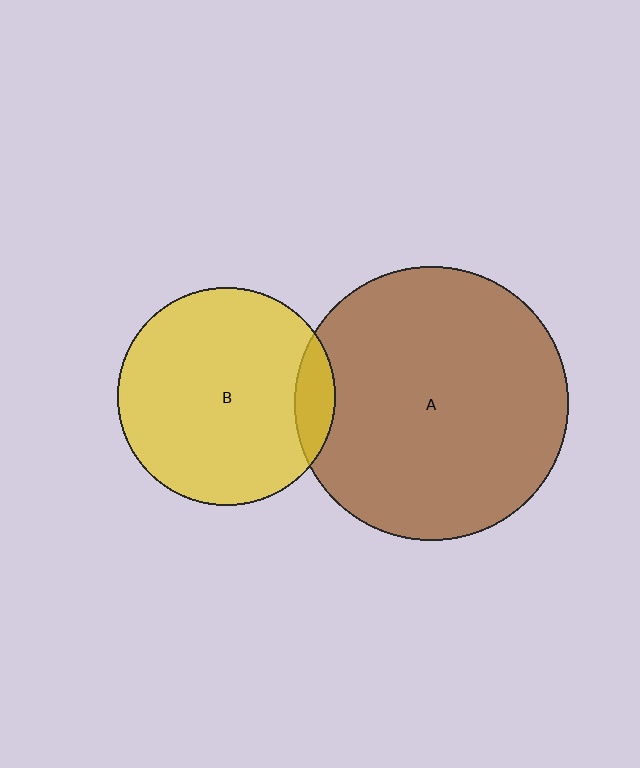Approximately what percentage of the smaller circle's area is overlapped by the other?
Approximately 10%.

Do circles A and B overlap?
Yes.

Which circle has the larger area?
Circle A (brown).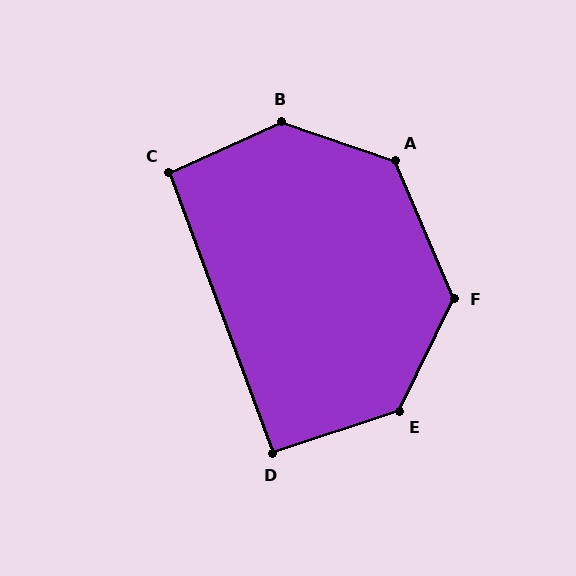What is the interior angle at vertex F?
Approximately 131 degrees (obtuse).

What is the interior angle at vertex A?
Approximately 132 degrees (obtuse).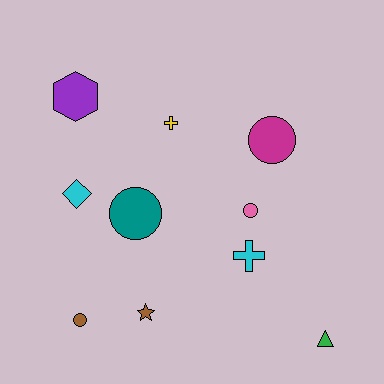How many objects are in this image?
There are 10 objects.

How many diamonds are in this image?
There is 1 diamond.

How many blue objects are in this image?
There are no blue objects.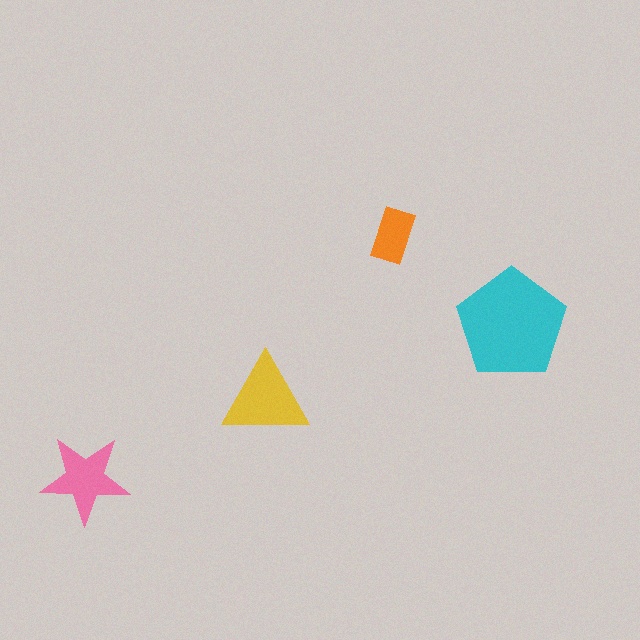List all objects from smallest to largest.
The orange rectangle, the pink star, the yellow triangle, the cyan pentagon.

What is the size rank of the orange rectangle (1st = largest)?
4th.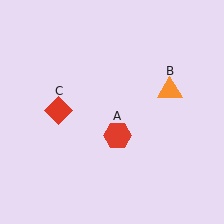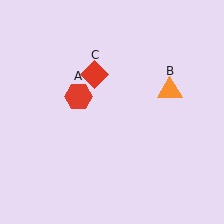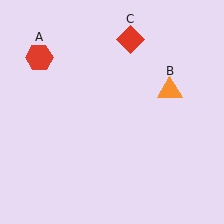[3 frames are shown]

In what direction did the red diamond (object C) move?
The red diamond (object C) moved up and to the right.